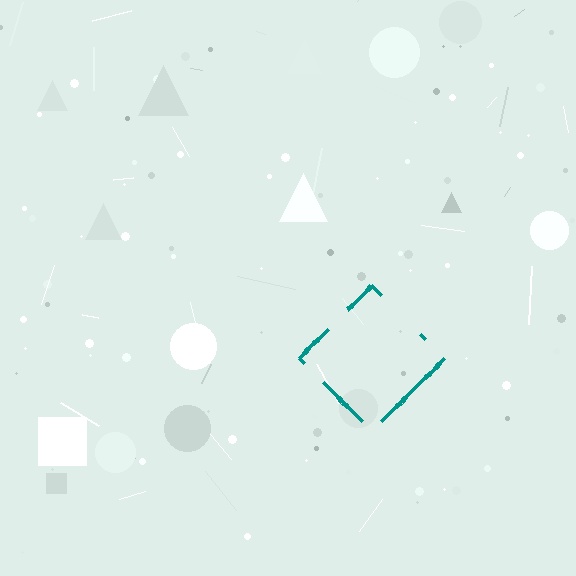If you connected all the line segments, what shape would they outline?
They would outline a diamond.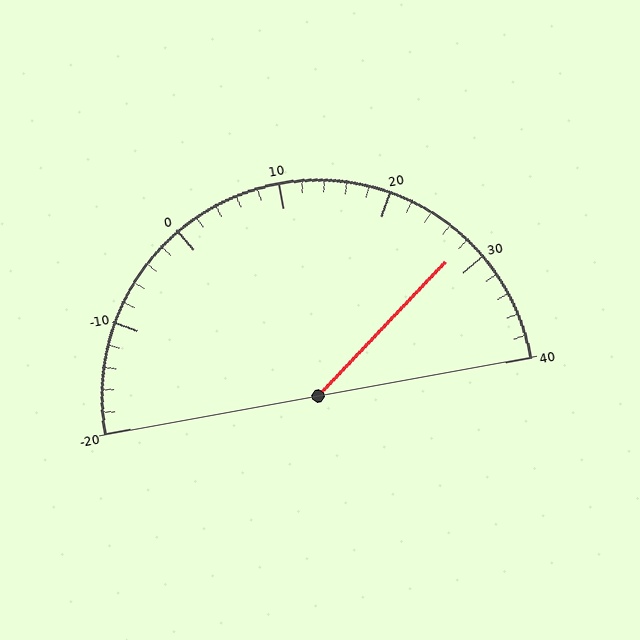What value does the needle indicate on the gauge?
The needle indicates approximately 28.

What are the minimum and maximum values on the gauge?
The gauge ranges from -20 to 40.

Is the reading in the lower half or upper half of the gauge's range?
The reading is in the upper half of the range (-20 to 40).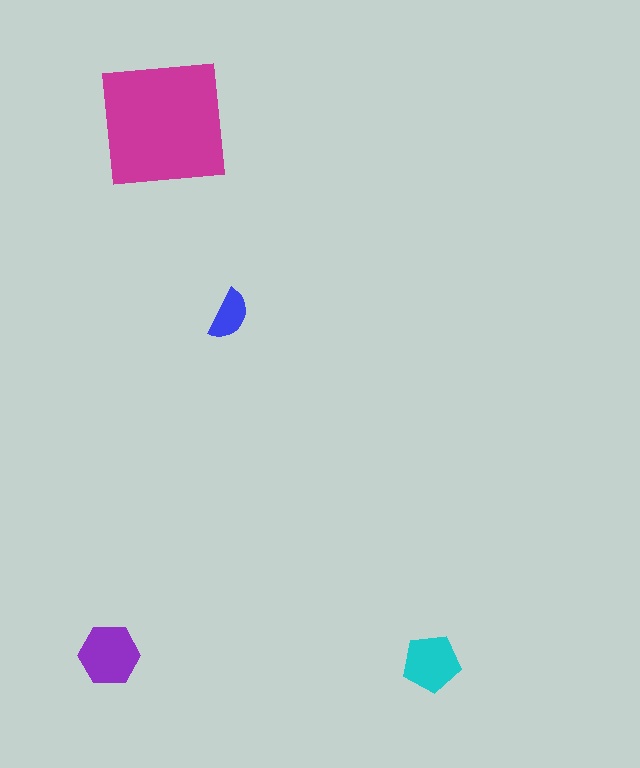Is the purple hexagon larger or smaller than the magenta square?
Smaller.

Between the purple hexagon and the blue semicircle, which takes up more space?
The purple hexagon.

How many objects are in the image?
There are 4 objects in the image.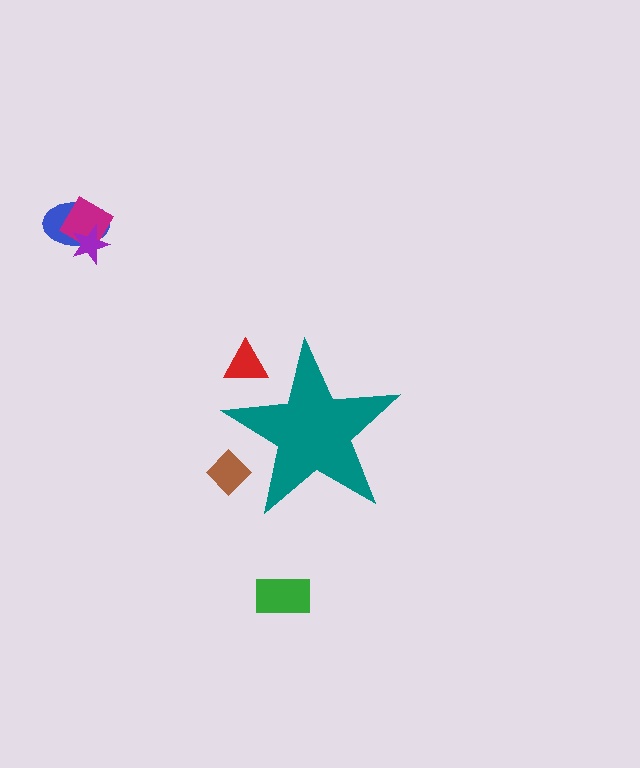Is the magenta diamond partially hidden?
No, the magenta diamond is fully visible.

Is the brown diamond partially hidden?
Yes, the brown diamond is partially hidden behind the teal star.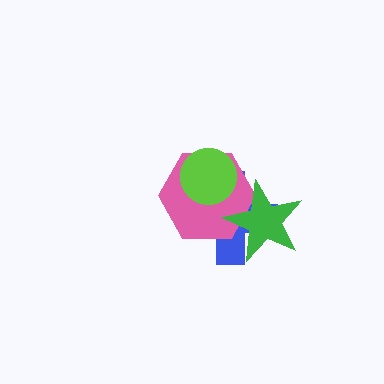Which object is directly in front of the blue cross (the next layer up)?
The pink hexagon is directly in front of the blue cross.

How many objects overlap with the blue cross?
3 objects overlap with the blue cross.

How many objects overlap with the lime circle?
2 objects overlap with the lime circle.